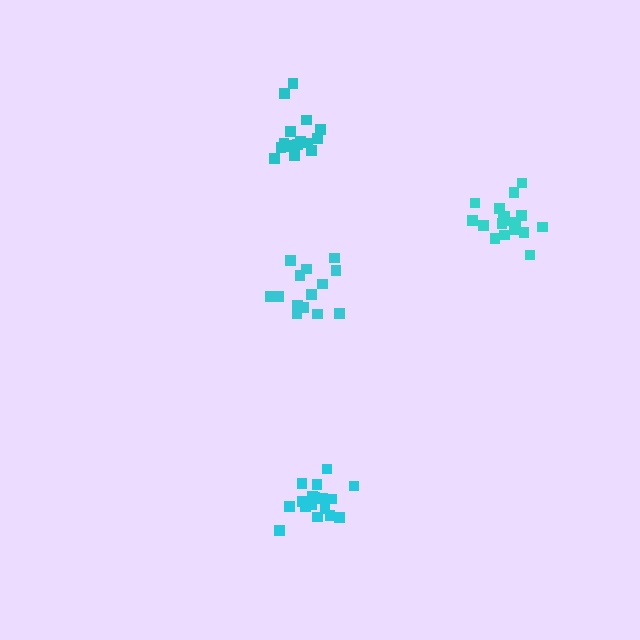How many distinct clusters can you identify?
There are 4 distinct clusters.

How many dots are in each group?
Group 1: 14 dots, Group 2: 19 dots, Group 3: 16 dots, Group 4: 18 dots (67 total).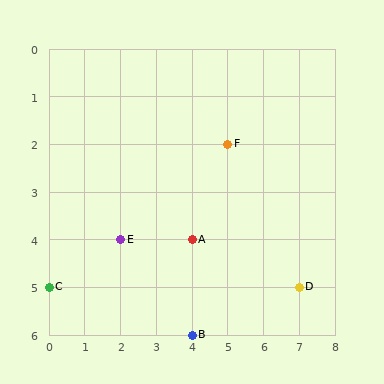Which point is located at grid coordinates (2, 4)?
Point E is at (2, 4).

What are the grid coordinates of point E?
Point E is at grid coordinates (2, 4).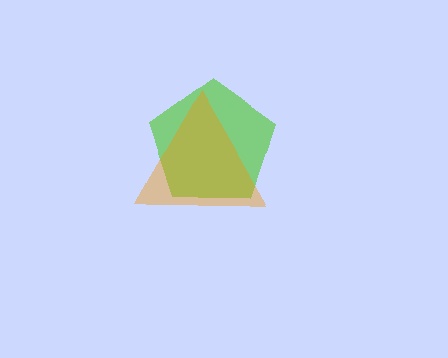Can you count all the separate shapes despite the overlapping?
Yes, there are 2 separate shapes.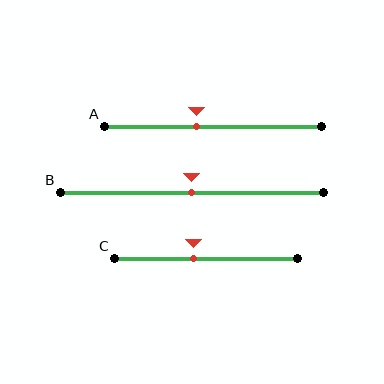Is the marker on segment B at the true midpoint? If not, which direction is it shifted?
Yes, the marker on segment B is at the true midpoint.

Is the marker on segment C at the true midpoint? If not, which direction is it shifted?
No, the marker on segment C is shifted to the left by about 7% of the segment length.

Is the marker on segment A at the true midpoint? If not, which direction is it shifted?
No, the marker on segment A is shifted to the left by about 8% of the segment length.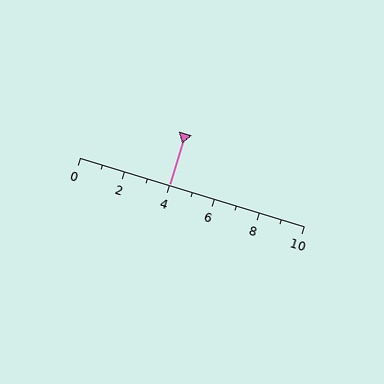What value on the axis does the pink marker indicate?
The marker indicates approximately 4.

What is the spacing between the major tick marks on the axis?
The major ticks are spaced 2 apart.